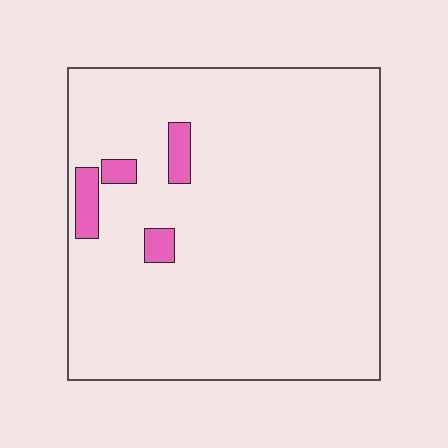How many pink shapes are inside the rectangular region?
4.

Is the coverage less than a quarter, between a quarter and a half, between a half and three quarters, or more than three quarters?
Less than a quarter.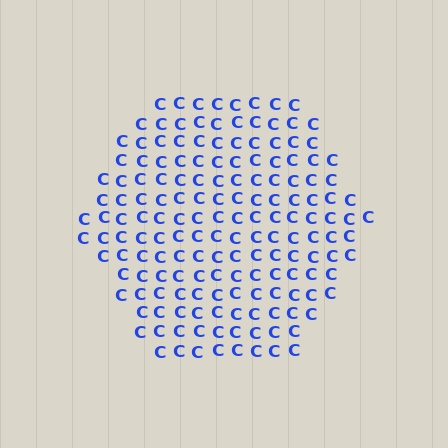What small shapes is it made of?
It is made of small letter C's.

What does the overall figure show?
The overall figure shows a hexagon.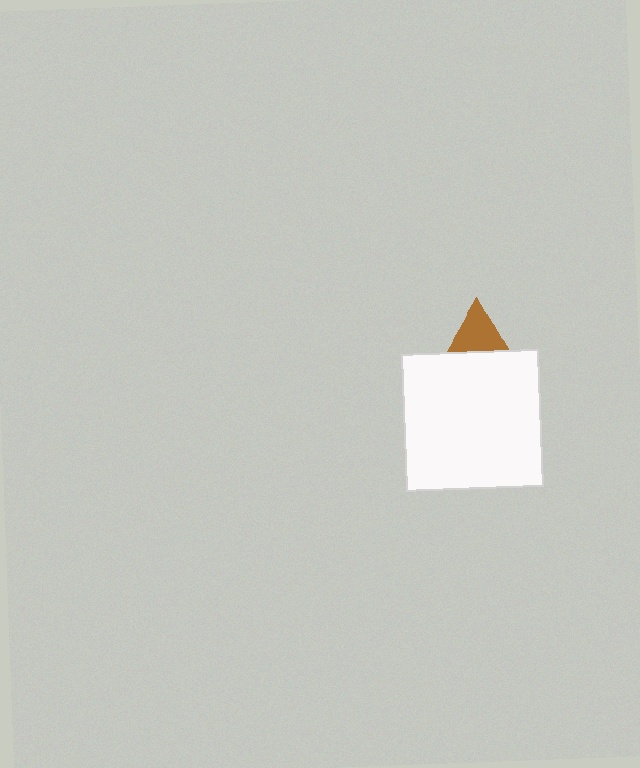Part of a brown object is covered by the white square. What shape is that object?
It is a triangle.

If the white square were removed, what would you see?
You would see the complete brown triangle.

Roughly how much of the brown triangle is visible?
A small part of it is visible (roughly 35%).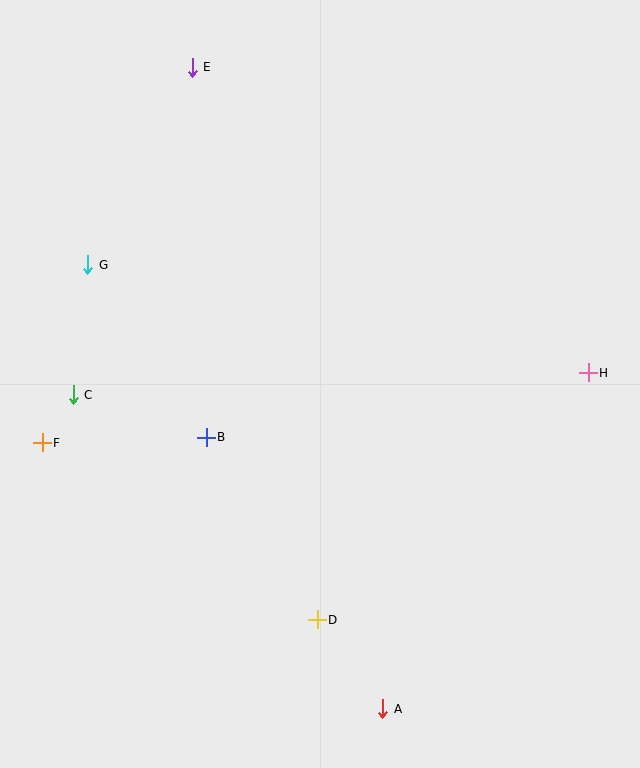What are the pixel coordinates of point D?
Point D is at (317, 620).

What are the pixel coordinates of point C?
Point C is at (73, 395).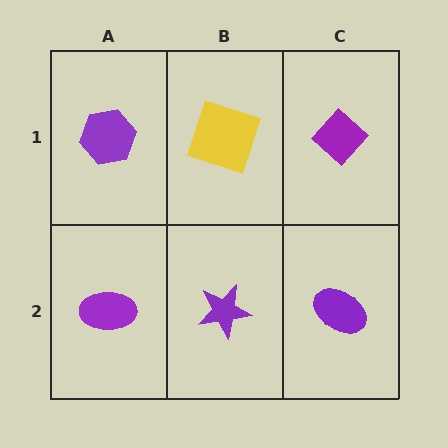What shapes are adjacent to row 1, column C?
A purple ellipse (row 2, column C), a yellow square (row 1, column B).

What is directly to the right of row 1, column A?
A yellow square.